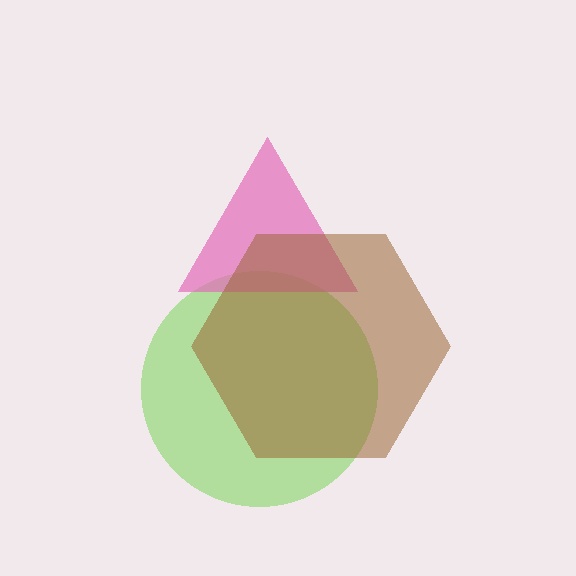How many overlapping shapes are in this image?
There are 3 overlapping shapes in the image.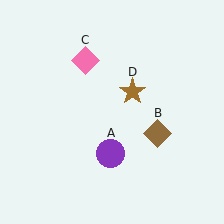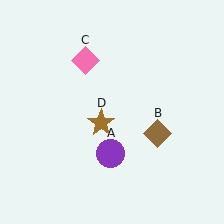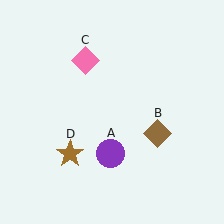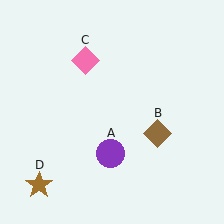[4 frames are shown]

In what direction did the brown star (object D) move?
The brown star (object D) moved down and to the left.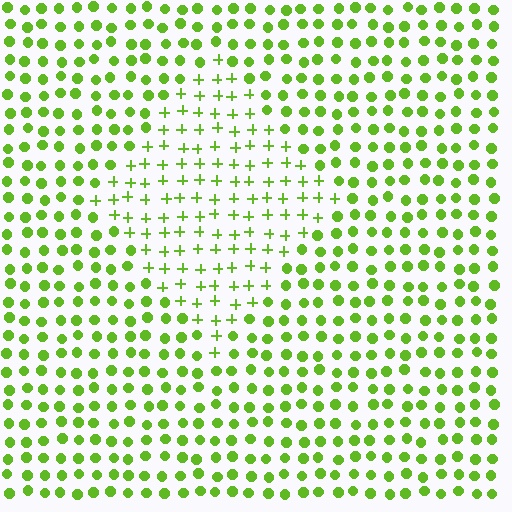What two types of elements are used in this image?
The image uses plus signs inside the diamond region and circles outside it.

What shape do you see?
I see a diamond.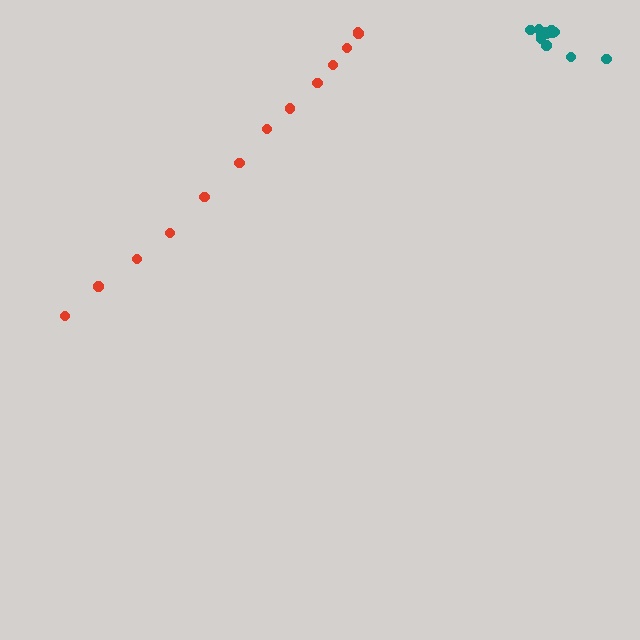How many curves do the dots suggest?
There are 2 distinct paths.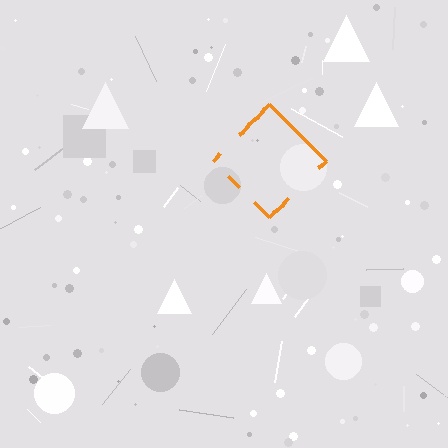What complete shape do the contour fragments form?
The contour fragments form a diamond.